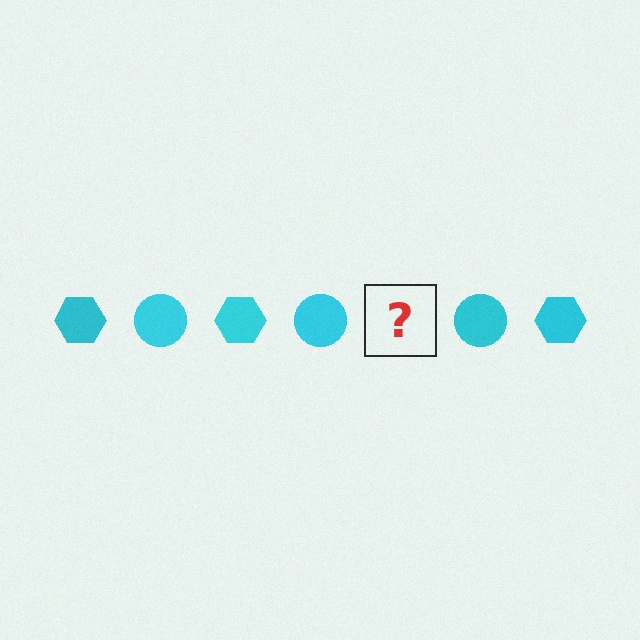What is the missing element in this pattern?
The missing element is a cyan hexagon.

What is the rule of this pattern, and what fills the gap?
The rule is that the pattern cycles through hexagon, circle shapes in cyan. The gap should be filled with a cyan hexagon.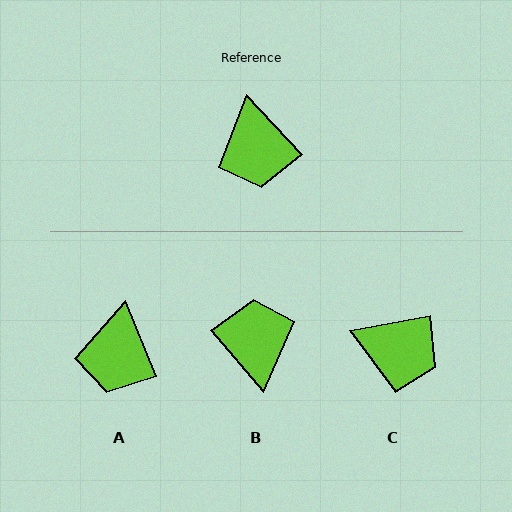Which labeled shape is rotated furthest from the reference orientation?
B, about 177 degrees away.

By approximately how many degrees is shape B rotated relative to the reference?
Approximately 177 degrees counter-clockwise.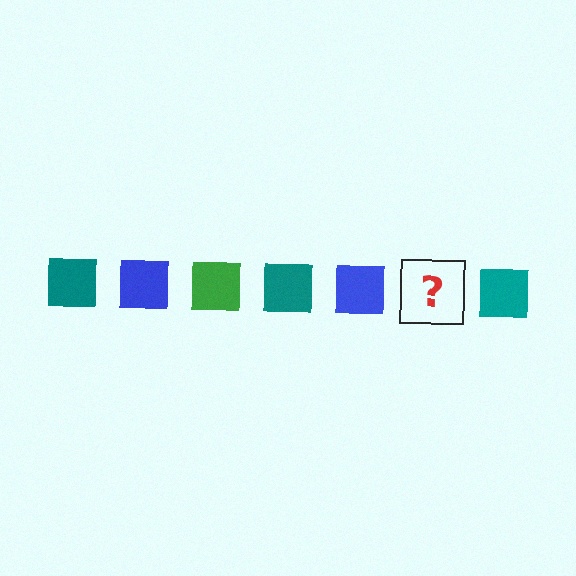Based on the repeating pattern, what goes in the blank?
The blank should be a green square.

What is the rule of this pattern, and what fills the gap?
The rule is that the pattern cycles through teal, blue, green squares. The gap should be filled with a green square.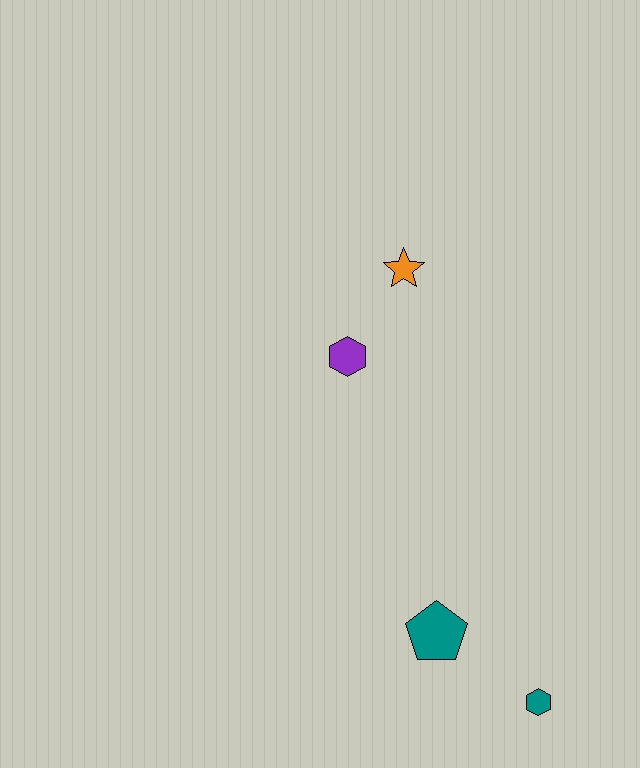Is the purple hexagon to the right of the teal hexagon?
No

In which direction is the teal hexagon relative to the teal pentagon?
The teal hexagon is to the right of the teal pentagon.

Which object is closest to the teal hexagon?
The teal pentagon is closest to the teal hexagon.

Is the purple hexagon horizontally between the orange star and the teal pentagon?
No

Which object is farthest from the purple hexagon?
The teal hexagon is farthest from the purple hexagon.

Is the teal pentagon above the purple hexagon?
No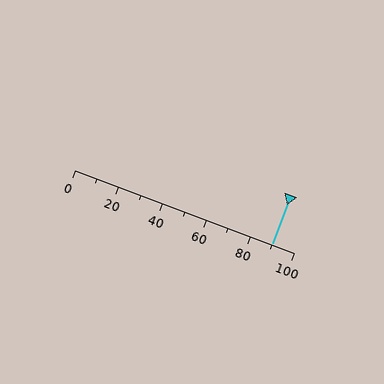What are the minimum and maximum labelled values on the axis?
The axis runs from 0 to 100.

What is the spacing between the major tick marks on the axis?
The major ticks are spaced 20 apart.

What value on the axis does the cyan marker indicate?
The marker indicates approximately 90.